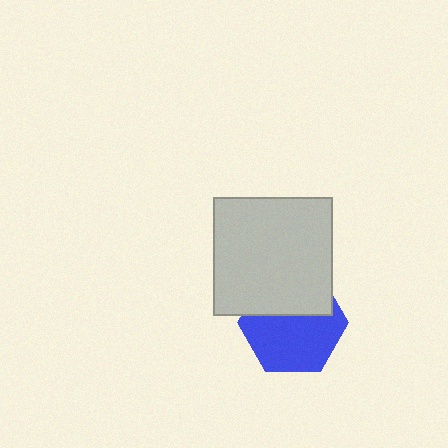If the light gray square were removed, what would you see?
You would see the complete blue hexagon.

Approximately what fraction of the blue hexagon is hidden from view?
Roughly 39% of the blue hexagon is hidden behind the light gray square.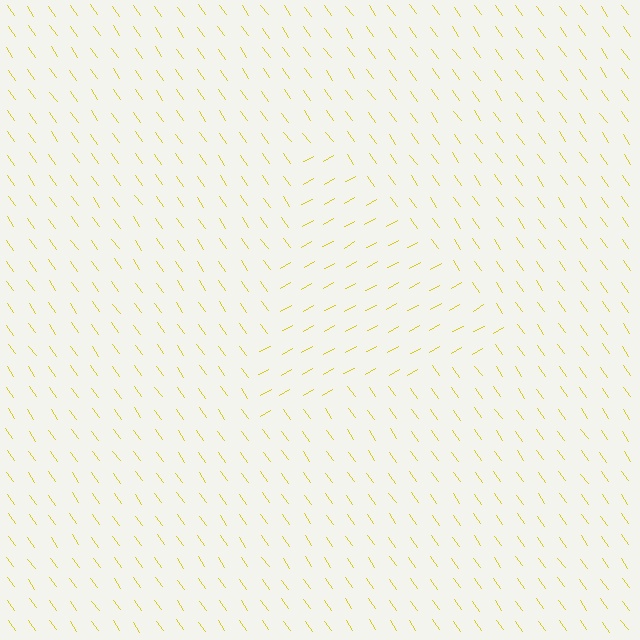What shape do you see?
I see a triangle.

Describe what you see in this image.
The image is filled with small yellow line segments. A triangle region in the image has lines oriented differently from the surrounding lines, creating a visible texture boundary.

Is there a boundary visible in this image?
Yes, there is a texture boundary formed by a change in line orientation.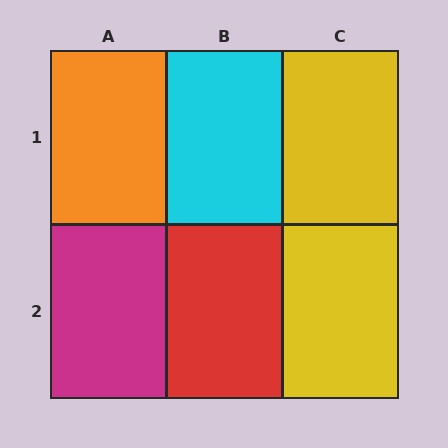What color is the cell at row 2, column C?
Yellow.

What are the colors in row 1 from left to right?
Orange, cyan, yellow.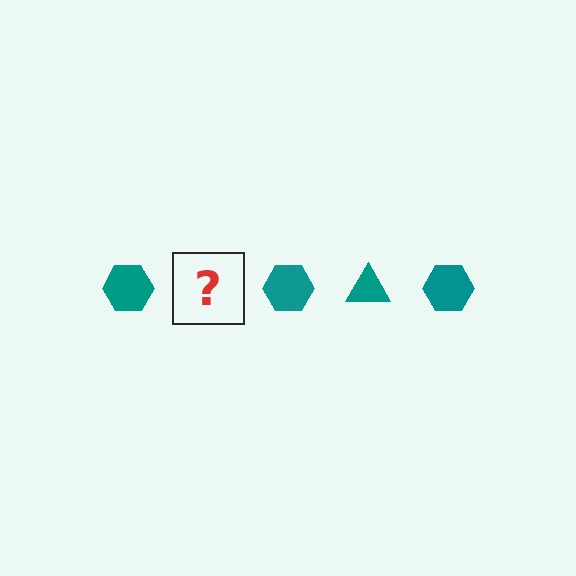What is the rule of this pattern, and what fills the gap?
The rule is that the pattern cycles through hexagon, triangle shapes in teal. The gap should be filled with a teal triangle.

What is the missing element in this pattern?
The missing element is a teal triangle.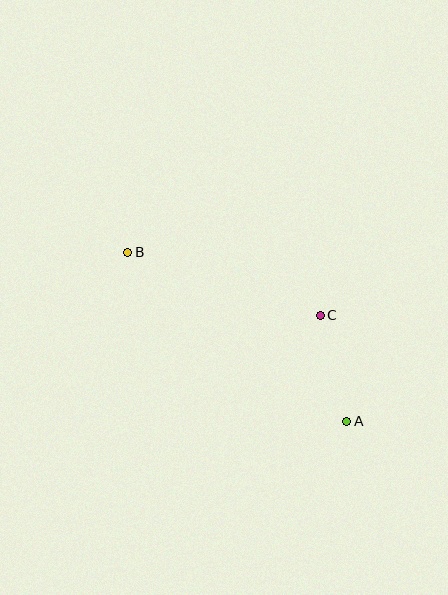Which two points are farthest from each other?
Points A and B are farthest from each other.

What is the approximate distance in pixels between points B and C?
The distance between B and C is approximately 202 pixels.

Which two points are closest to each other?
Points A and C are closest to each other.